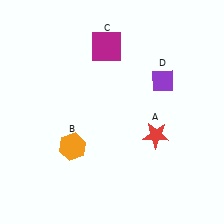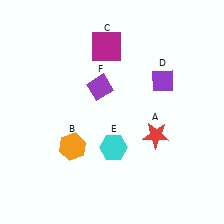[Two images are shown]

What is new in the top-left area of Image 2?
A purple diamond (F) was added in the top-left area of Image 2.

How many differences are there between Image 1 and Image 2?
There are 2 differences between the two images.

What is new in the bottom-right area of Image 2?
A cyan hexagon (E) was added in the bottom-right area of Image 2.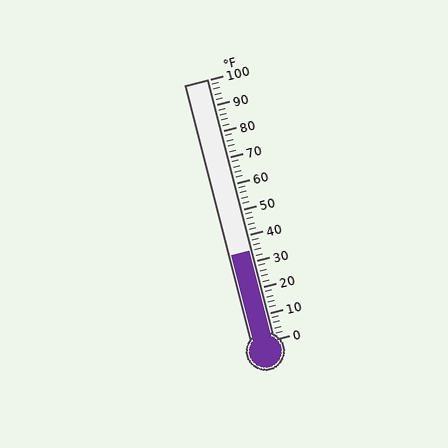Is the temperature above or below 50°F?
The temperature is below 50°F.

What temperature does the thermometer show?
The thermometer shows approximately 34°F.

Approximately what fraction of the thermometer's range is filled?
The thermometer is filled to approximately 35% of its range.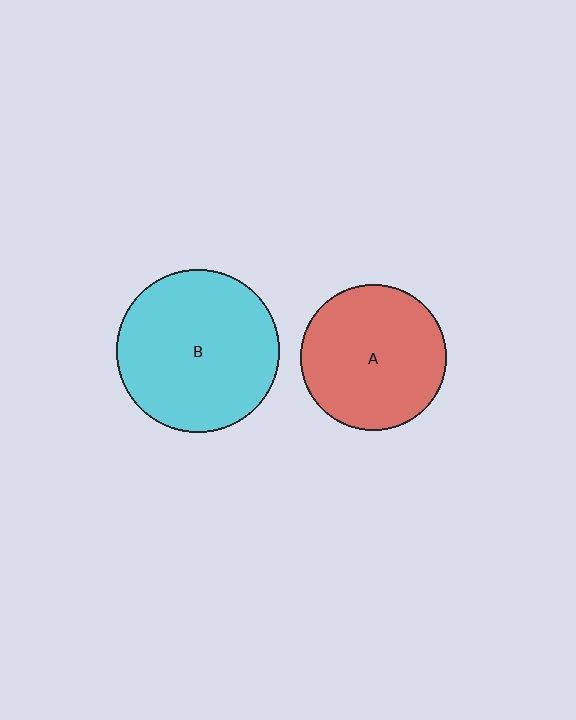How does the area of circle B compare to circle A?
Approximately 1.2 times.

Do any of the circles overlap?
No, none of the circles overlap.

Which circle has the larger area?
Circle B (cyan).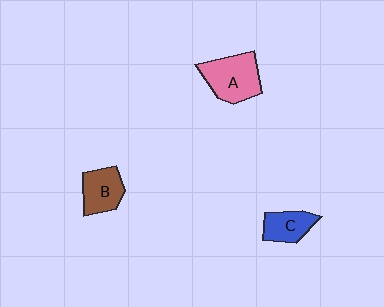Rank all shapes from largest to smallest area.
From largest to smallest: A (pink), B (brown), C (blue).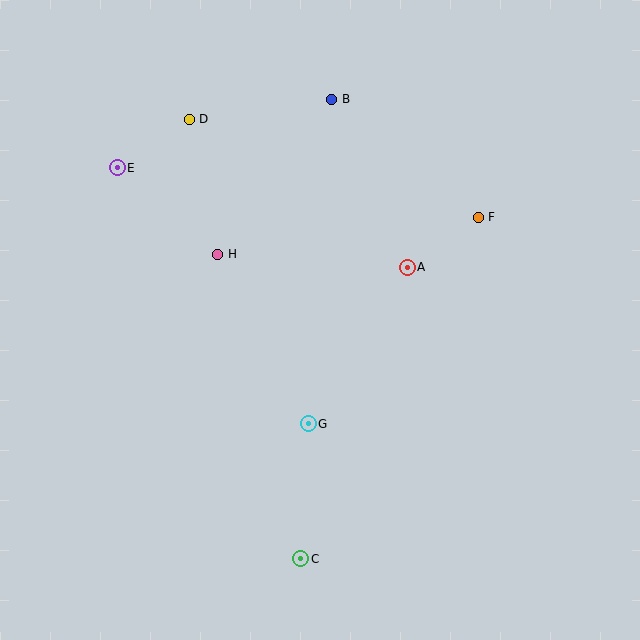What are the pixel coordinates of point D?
Point D is at (189, 119).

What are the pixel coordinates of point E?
Point E is at (117, 168).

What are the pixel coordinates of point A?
Point A is at (407, 267).